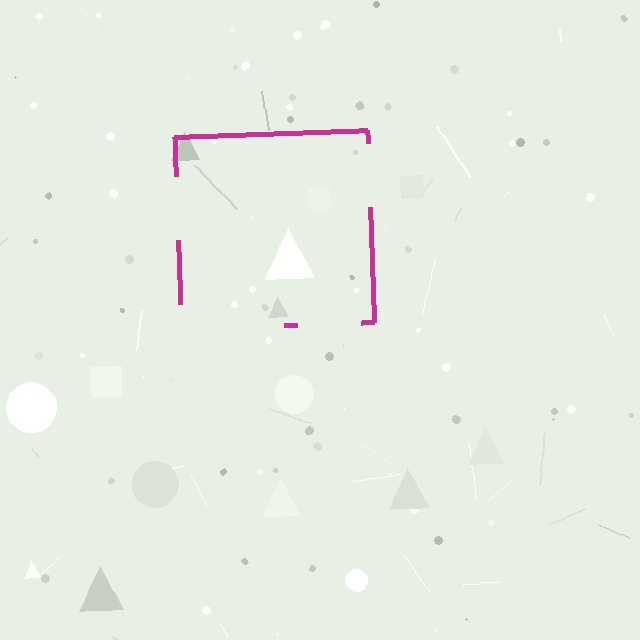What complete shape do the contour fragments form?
The contour fragments form a square.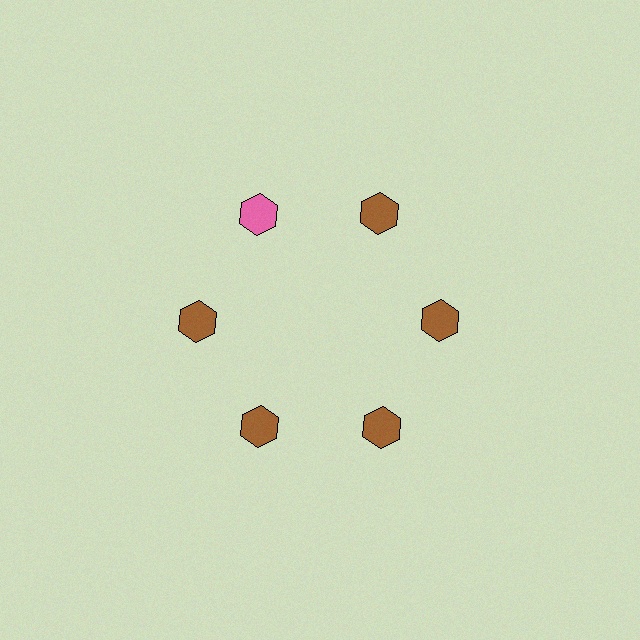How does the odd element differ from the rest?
It has a different color: pink instead of brown.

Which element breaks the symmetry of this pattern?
The pink hexagon at roughly the 11 o'clock position breaks the symmetry. All other shapes are brown hexagons.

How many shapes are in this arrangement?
There are 6 shapes arranged in a ring pattern.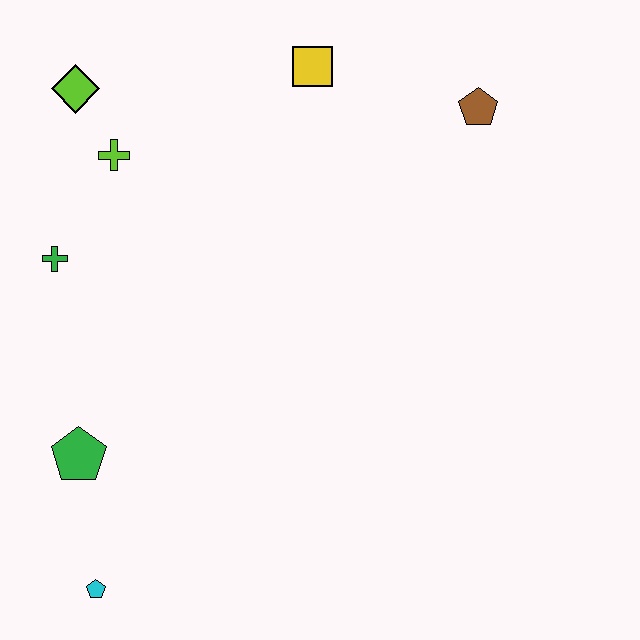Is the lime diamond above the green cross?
Yes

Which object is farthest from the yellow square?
The cyan pentagon is farthest from the yellow square.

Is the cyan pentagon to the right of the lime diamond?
Yes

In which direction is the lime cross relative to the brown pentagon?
The lime cross is to the left of the brown pentagon.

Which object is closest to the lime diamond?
The lime cross is closest to the lime diamond.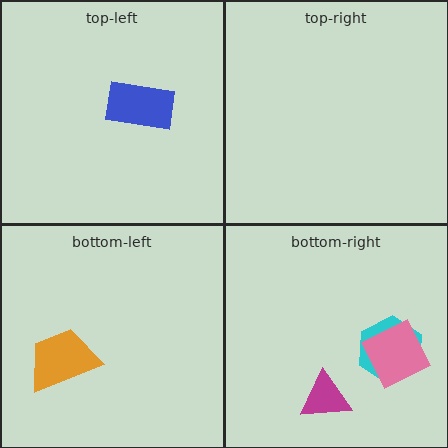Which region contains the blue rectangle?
The top-left region.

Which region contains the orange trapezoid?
The bottom-left region.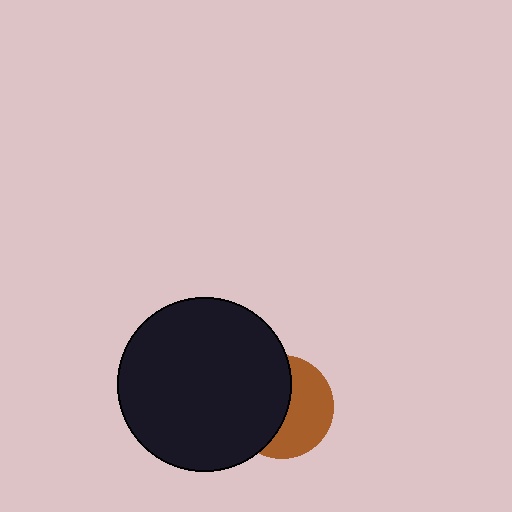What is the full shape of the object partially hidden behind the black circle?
The partially hidden object is a brown circle.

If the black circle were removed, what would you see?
You would see the complete brown circle.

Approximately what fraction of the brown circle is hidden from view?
Roughly 52% of the brown circle is hidden behind the black circle.